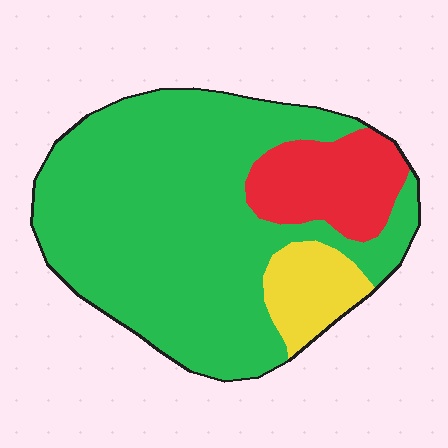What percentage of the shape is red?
Red takes up less than a quarter of the shape.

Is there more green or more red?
Green.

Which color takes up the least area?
Yellow, at roughly 10%.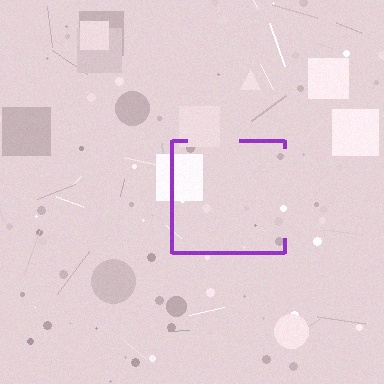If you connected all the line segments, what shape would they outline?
They would outline a square.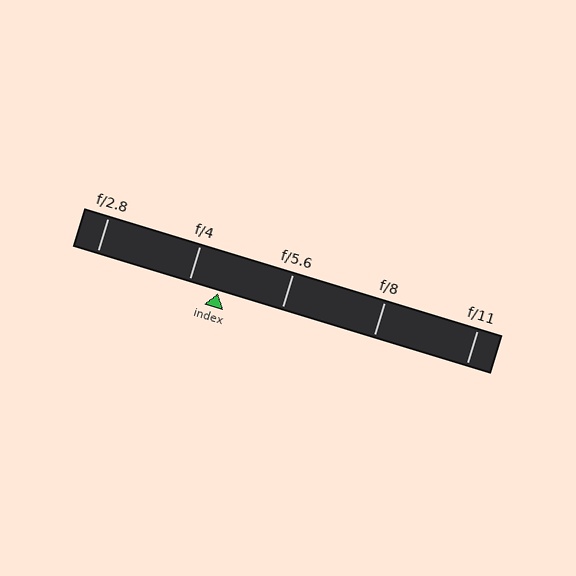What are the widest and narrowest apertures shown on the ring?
The widest aperture shown is f/2.8 and the narrowest is f/11.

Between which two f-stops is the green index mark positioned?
The index mark is between f/4 and f/5.6.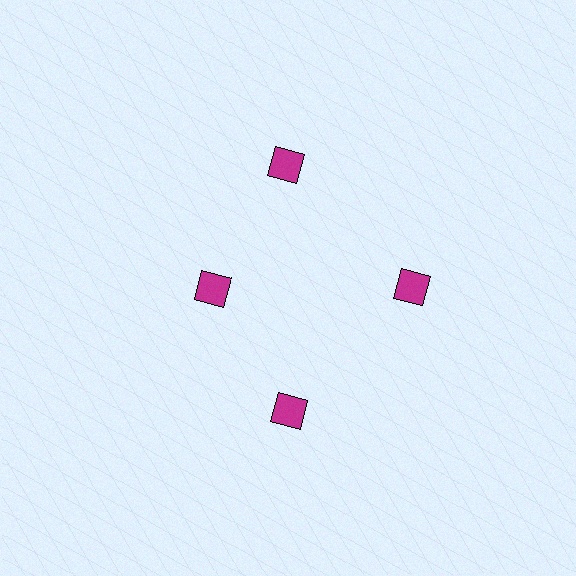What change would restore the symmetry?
The symmetry would be restored by moving it outward, back onto the ring so that all 4 diamonds sit at equal angles and equal distance from the center.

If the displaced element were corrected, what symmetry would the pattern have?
It would have 4-fold rotational symmetry — the pattern would map onto itself every 90 degrees.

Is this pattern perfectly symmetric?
No. The 4 magenta diamonds are arranged in a ring, but one element near the 9 o'clock position is pulled inward toward the center, breaking the 4-fold rotational symmetry.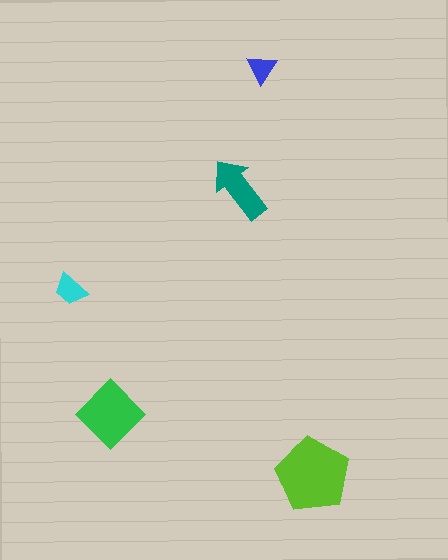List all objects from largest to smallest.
The lime pentagon, the green diamond, the teal arrow, the cyan trapezoid, the blue triangle.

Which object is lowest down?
The lime pentagon is bottommost.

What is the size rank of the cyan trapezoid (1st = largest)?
4th.